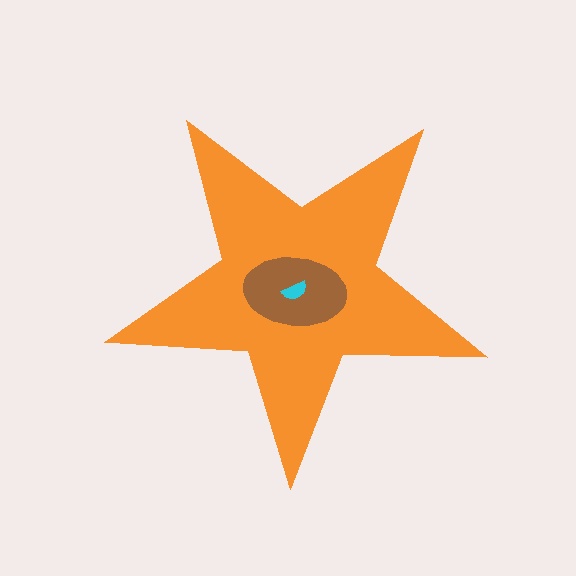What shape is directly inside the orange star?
The brown ellipse.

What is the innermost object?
The cyan semicircle.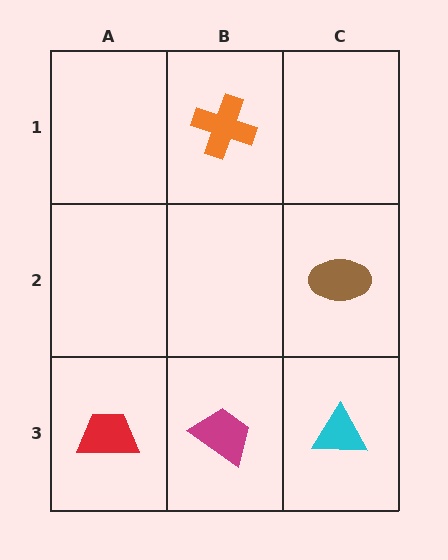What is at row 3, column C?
A cyan triangle.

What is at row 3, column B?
A magenta trapezoid.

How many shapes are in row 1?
1 shape.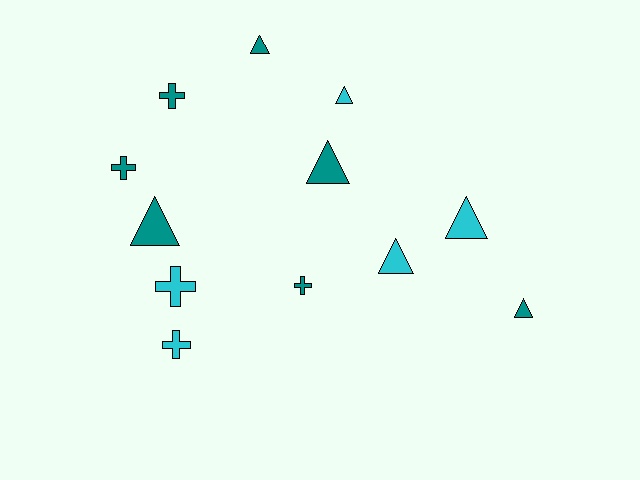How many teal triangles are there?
There are 4 teal triangles.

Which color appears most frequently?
Teal, with 7 objects.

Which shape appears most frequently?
Triangle, with 7 objects.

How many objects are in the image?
There are 12 objects.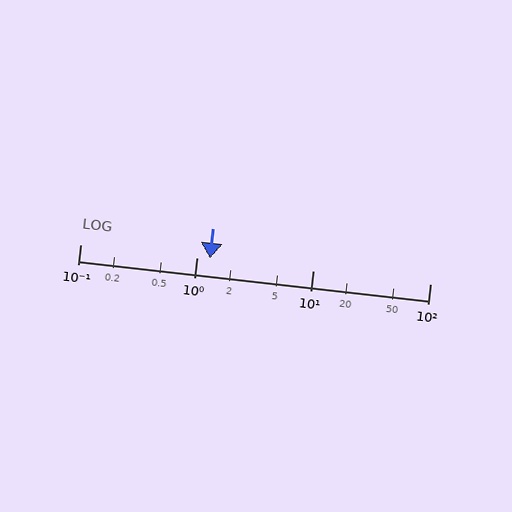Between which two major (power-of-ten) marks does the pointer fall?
The pointer is between 1 and 10.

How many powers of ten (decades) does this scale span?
The scale spans 3 decades, from 0.1 to 100.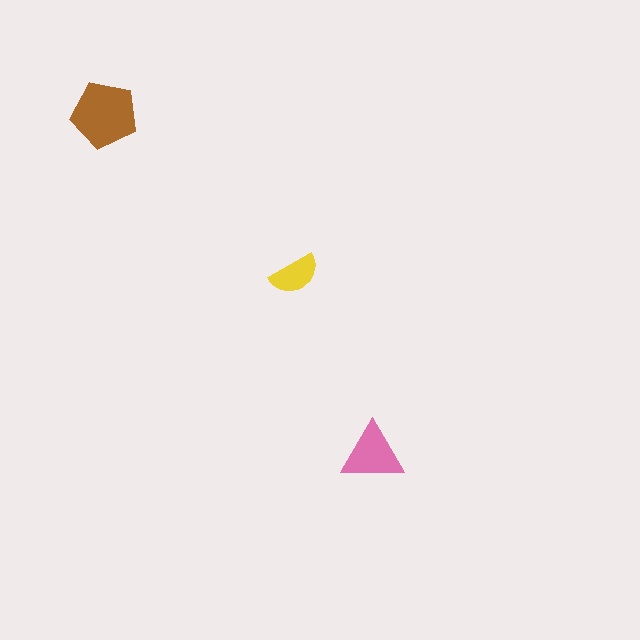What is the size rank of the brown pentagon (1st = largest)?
1st.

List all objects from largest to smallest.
The brown pentagon, the pink triangle, the yellow semicircle.